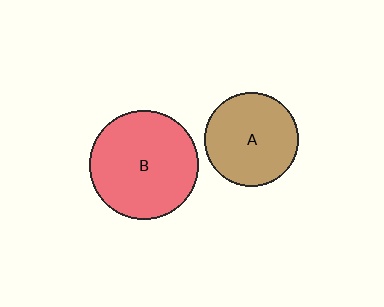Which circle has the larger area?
Circle B (red).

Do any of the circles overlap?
No, none of the circles overlap.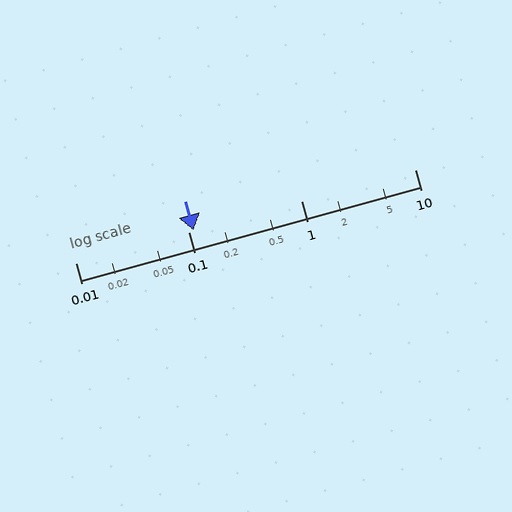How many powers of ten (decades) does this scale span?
The scale spans 3 decades, from 0.01 to 10.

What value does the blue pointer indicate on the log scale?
The pointer indicates approximately 0.11.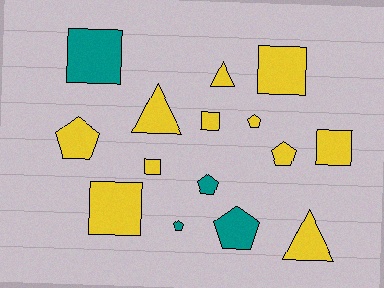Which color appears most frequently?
Yellow, with 11 objects.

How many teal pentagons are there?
There are 3 teal pentagons.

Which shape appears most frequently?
Pentagon, with 6 objects.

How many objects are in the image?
There are 15 objects.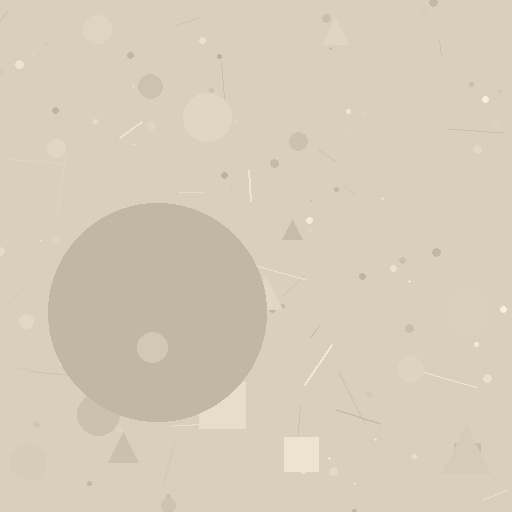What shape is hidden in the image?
A circle is hidden in the image.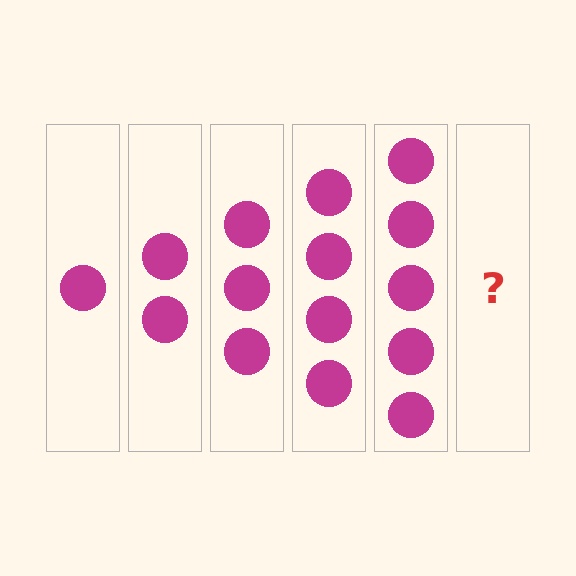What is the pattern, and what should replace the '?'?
The pattern is that each step adds one more circle. The '?' should be 6 circles.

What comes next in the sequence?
The next element should be 6 circles.